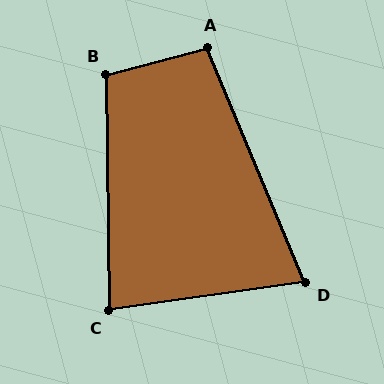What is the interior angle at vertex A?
Approximately 98 degrees (obtuse).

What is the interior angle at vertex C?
Approximately 82 degrees (acute).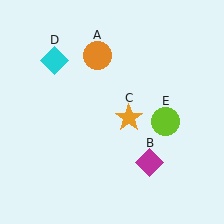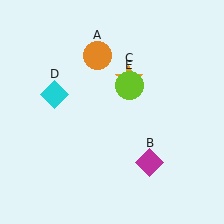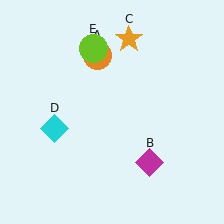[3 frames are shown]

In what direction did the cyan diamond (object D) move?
The cyan diamond (object D) moved down.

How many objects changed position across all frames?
3 objects changed position: orange star (object C), cyan diamond (object D), lime circle (object E).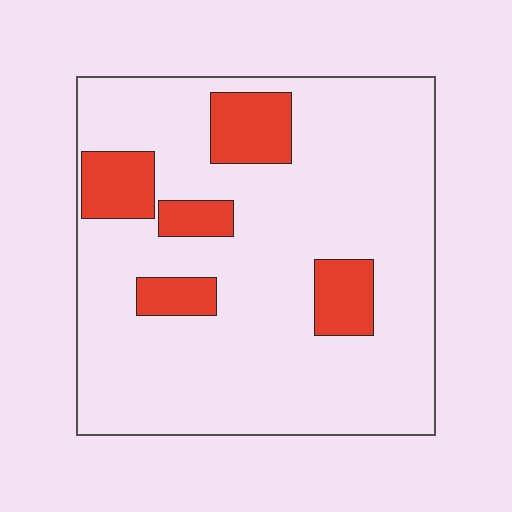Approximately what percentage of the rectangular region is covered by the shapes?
Approximately 15%.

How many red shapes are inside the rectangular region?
5.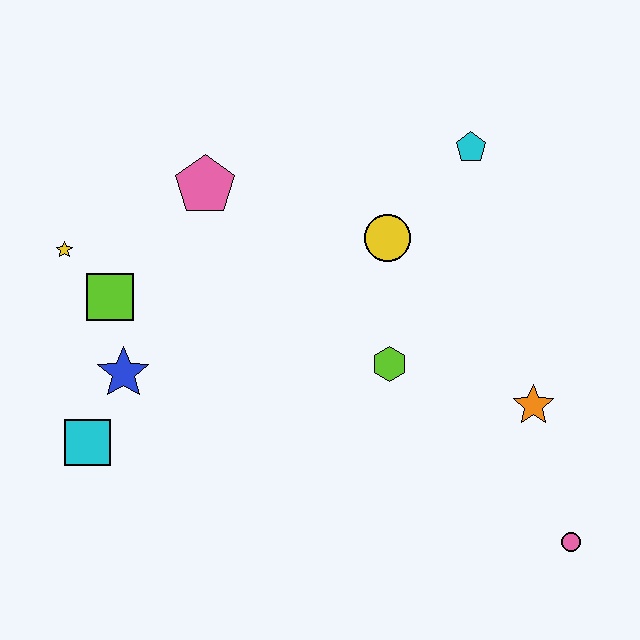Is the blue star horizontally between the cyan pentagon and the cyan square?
Yes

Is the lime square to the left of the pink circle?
Yes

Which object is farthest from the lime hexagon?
The yellow star is farthest from the lime hexagon.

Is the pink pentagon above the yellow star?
Yes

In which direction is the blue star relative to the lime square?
The blue star is below the lime square.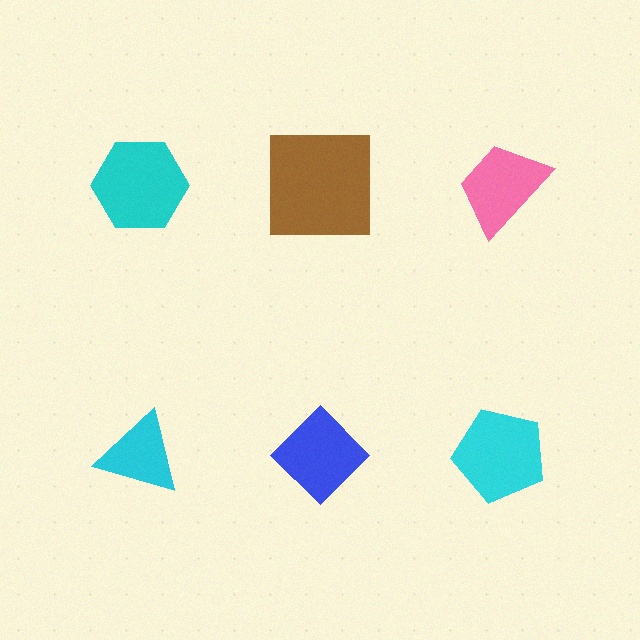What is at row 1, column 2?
A brown square.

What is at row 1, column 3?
A pink trapezoid.